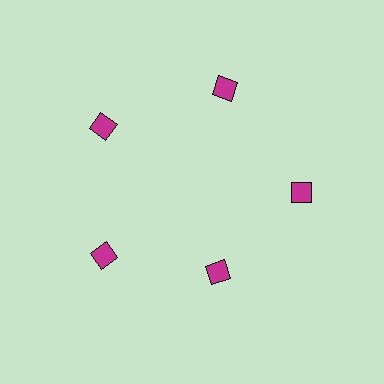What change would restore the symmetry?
The symmetry would be restored by moving it outward, back onto the ring so that all 5 squares sit at equal angles and equal distance from the center.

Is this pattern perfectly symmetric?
No. The 5 magenta squares are arranged in a ring, but one element near the 5 o'clock position is pulled inward toward the center, breaking the 5-fold rotational symmetry.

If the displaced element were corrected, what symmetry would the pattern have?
It would have 5-fold rotational symmetry — the pattern would map onto itself every 72 degrees.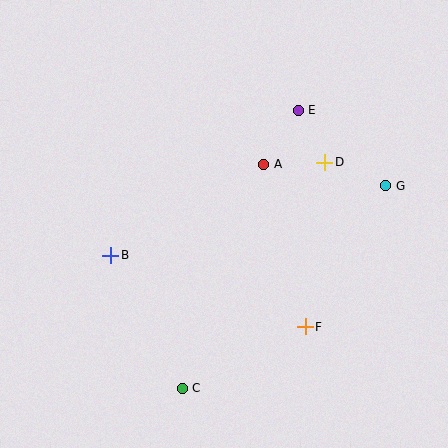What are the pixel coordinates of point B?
Point B is at (111, 255).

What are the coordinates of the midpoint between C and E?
The midpoint between C and E is at (240, 249).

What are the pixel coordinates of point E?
Point E is at (298, 110).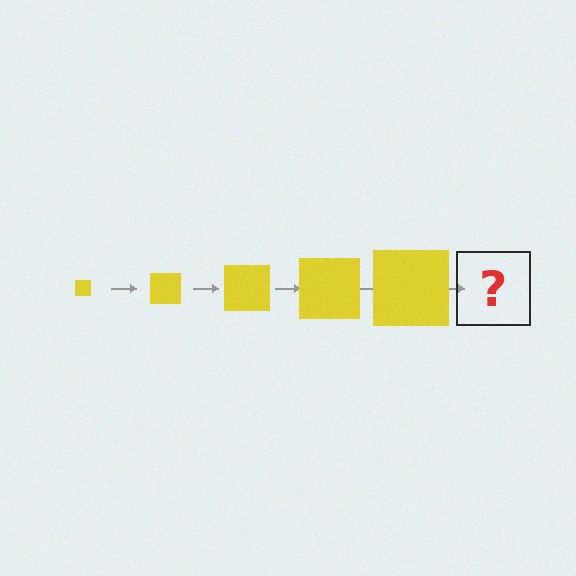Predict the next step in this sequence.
The next step is a yellow square, larger than the previous one.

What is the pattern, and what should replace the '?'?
The pattern is that the square gets progressively larger each step. The '?' should be a yellow square, larger than the previous one.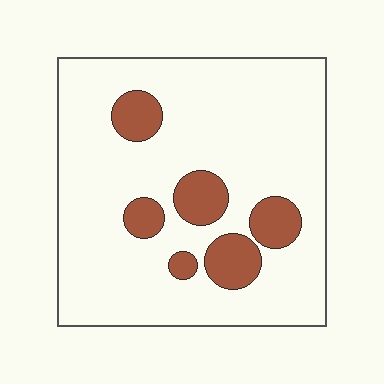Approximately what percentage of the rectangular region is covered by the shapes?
Approximately 15%.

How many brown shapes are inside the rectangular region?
6.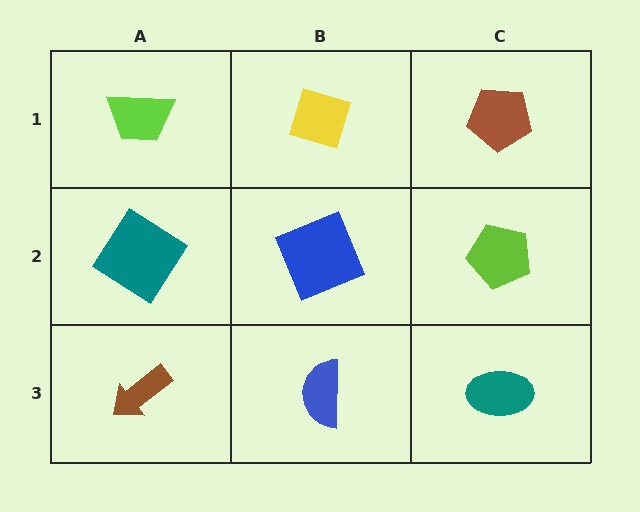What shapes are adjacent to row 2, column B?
A yellow diamond (row 1, column B), a blue semicircle (row 3, column B), a teal diamond (row 2, column A), a lime pentagon (row 2, column C).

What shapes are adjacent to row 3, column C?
A lime pentagon (row 2, column C), a blue semicircle (row 3, column B).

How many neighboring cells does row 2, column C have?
3.